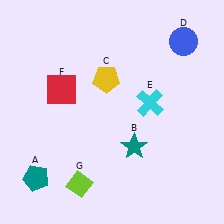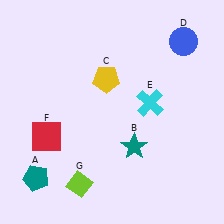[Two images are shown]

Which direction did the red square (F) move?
The red square (F) moved down.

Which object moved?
The red square (F) moved down.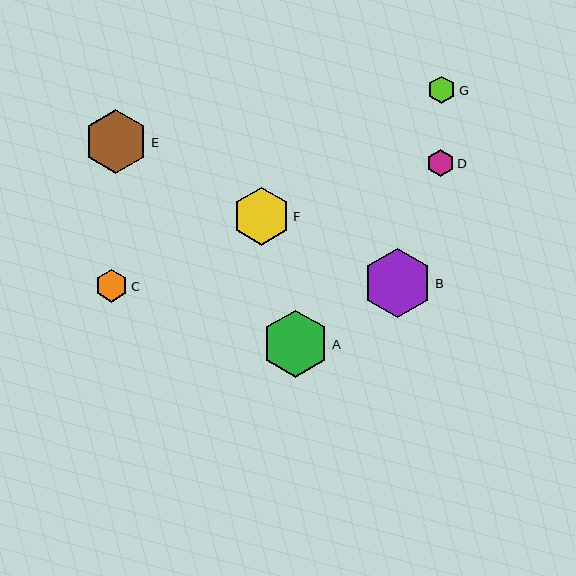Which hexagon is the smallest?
Hexagon D is the smallest with a size of approximately 27 pixels.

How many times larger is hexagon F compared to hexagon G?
Hexagon F is approximately 2.1 times the size of hexagon G.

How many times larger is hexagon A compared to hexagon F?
Hexagon A is approximately 1.2 times the size of hexagon F.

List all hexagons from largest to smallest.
From largest to smallest: B, A, E, F, C, G, D.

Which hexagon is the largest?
Hexagon B is the largest with a size of approximately 69 pixels.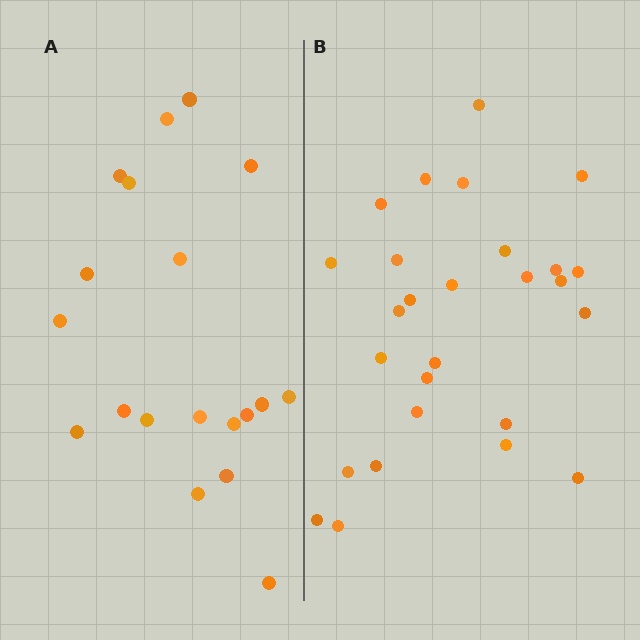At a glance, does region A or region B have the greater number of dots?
Region B (the right region) has more dots.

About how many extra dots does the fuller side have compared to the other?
Region B has roughly 8 or so more dots than region A.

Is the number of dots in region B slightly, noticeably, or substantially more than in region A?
Region B has noticeably more, but not dramatically so. The ratio is roughly 1.4 to 1.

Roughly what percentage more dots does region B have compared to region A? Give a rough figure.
About 40% more.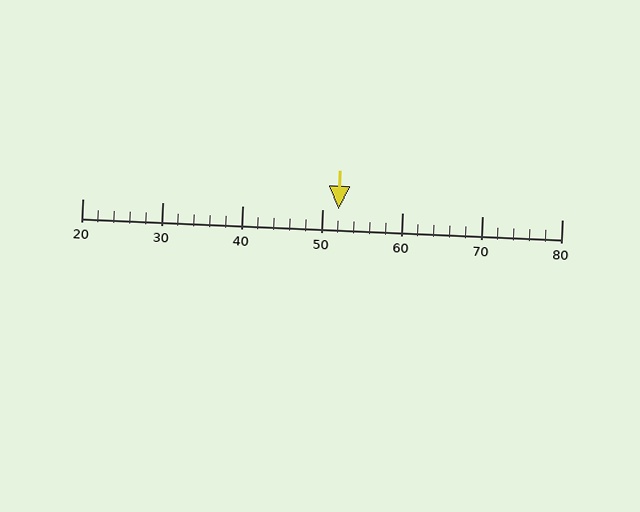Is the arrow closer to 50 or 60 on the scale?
The arrow is closer to 50.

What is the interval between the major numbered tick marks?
The major tick marks are spaced 10 units apart.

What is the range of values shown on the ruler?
The ruler shows values from 20 to 80.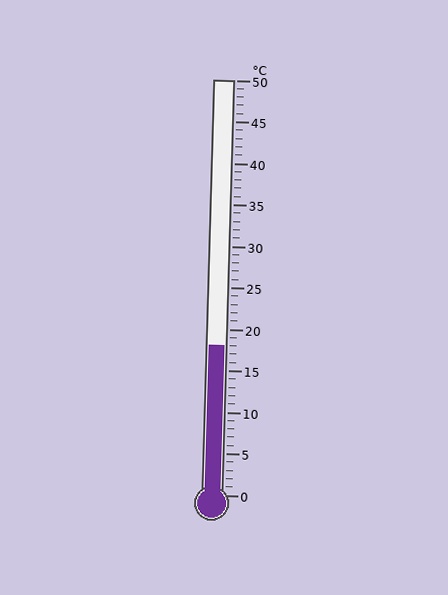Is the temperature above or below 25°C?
The temperature is below 25°C.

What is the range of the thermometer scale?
The thermometer scale ranges from 0°C to 50°C.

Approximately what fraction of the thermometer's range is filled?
The thermometer is filled to approximately 35% of its range.